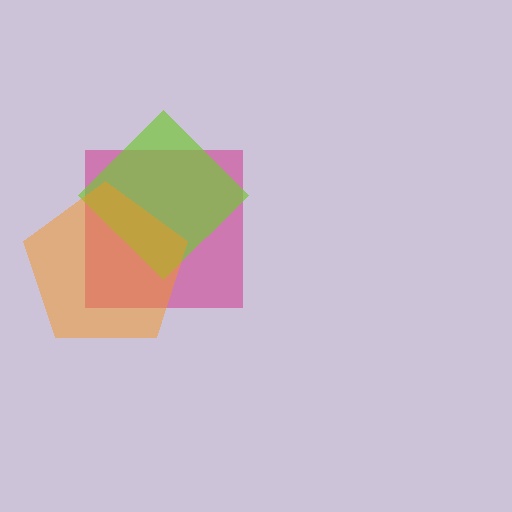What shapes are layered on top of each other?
The layered shapes are: a magenta square, a lime diamond, an orange pentagon.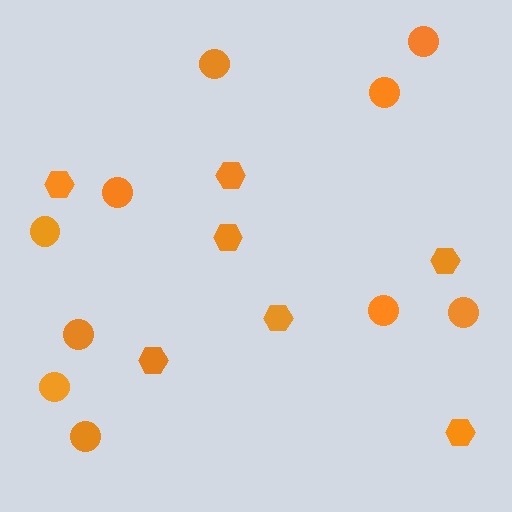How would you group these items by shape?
There are 2 groups: one group of hexagons (7) and one group of circles (10).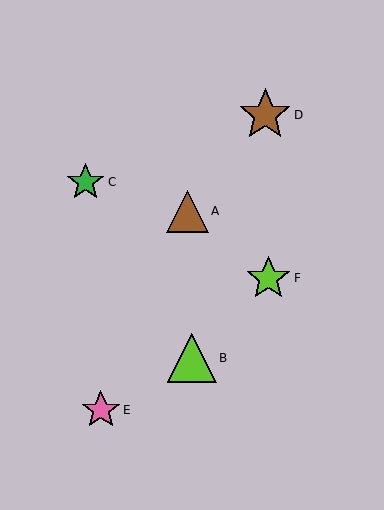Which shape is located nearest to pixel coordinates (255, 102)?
The brown star (labeled D) at (265, 115) is nearest to that location.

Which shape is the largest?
The brown star (labeled D) is the largest.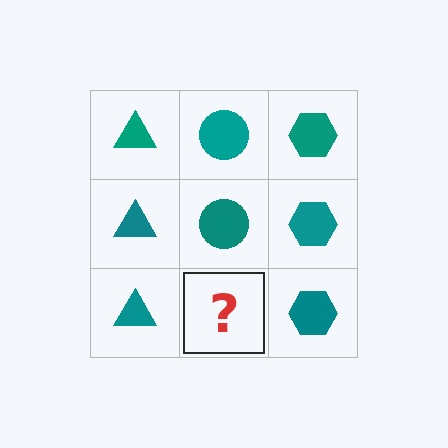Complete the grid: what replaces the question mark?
The question mark should be replaced with a teal circle.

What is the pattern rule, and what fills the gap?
The rule is that each column has a consistent shape. The gap should be filled with a teal circle.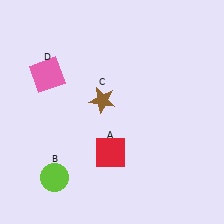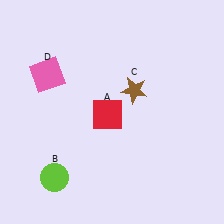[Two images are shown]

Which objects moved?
The objects that moved are: the red square (A), the brown star (C).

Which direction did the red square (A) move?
The red square (A) moved up.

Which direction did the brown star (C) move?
The brown star (C) moved right.